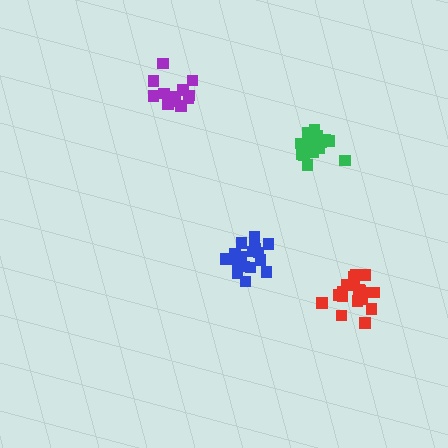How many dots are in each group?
Group 1: 16 dots, Group 2: 14 dots, Group 3: 19 dots, Group 4: 17 dots (66 total).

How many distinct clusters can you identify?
There are 4 distinct clusters.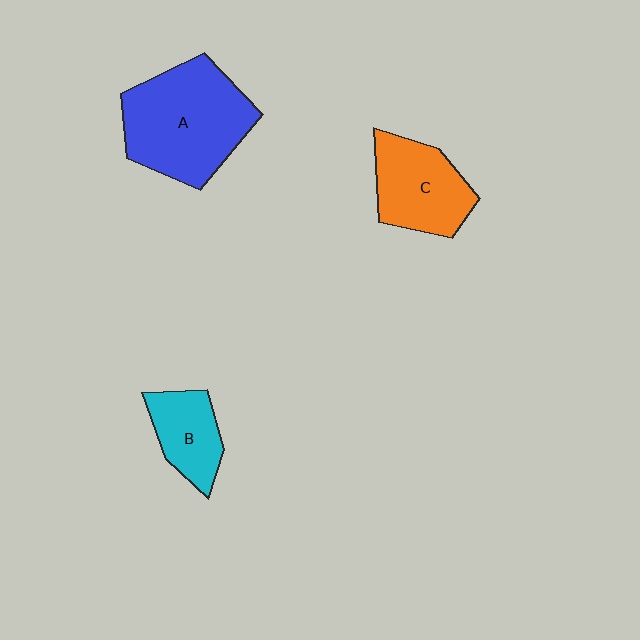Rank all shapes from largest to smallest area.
From largest to smallest: A (blue), C (orange), B (cyan).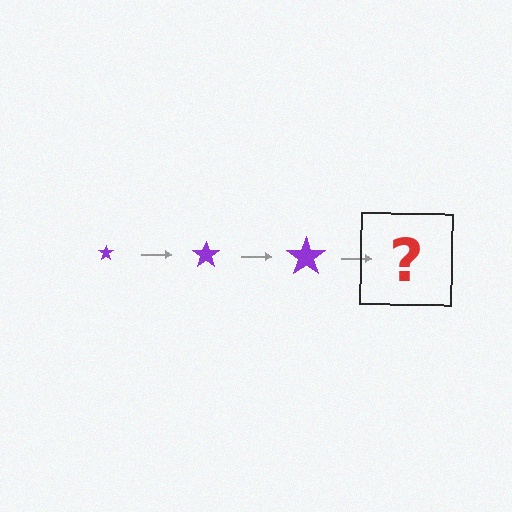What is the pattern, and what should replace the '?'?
The pattern is that the star gets progressively larger each step. The '?' should be a purple star, larger than the previous one.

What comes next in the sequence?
The next element should be a purple star, larger than the previous one.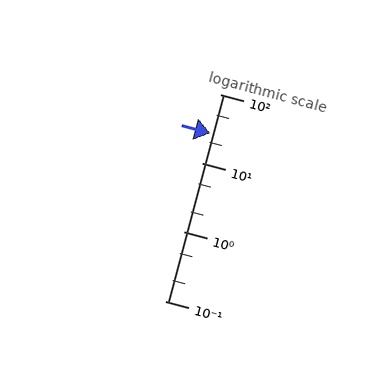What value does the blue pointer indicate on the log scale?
The pointer indicates approximately 27.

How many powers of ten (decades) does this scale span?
The scale spans 3 decades, from 0.1 to 100.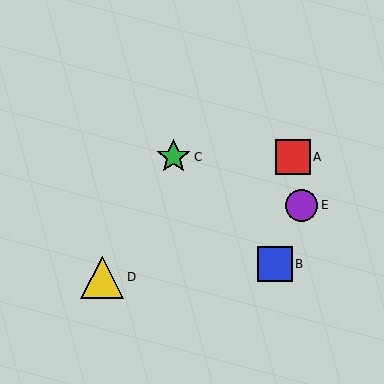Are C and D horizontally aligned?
No, C is at y≈157 and D is at y≈277.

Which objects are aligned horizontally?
Objects A, C are aligned horizontally.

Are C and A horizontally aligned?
Yes, both are at y≈157.